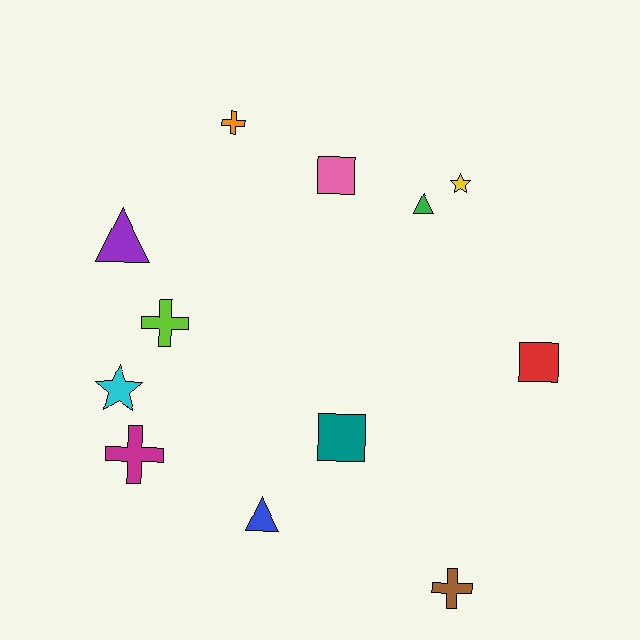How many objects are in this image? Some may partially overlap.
There are 12 objects.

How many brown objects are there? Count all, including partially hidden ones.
There is 1 brown object.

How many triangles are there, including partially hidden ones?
There are 3 triangles.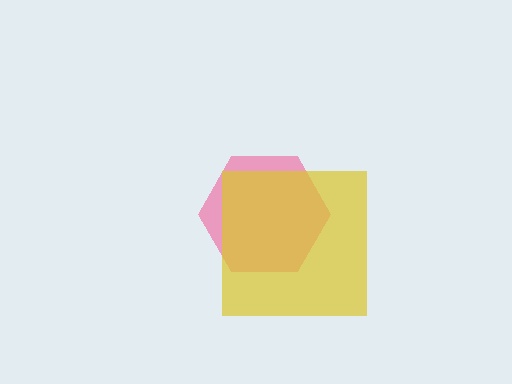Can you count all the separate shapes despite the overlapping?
Yes, there are 2 separate shapes.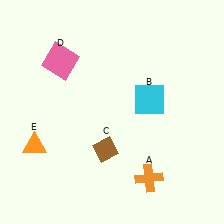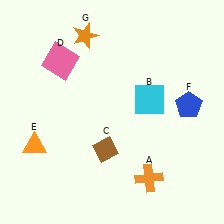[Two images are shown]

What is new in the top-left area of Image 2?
An orange star (G) was added in the top-left area of Image 2.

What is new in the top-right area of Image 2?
A blue pentagon (F) was added in the top-right area of Image 2.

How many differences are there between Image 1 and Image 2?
There are 2 differences between the two images.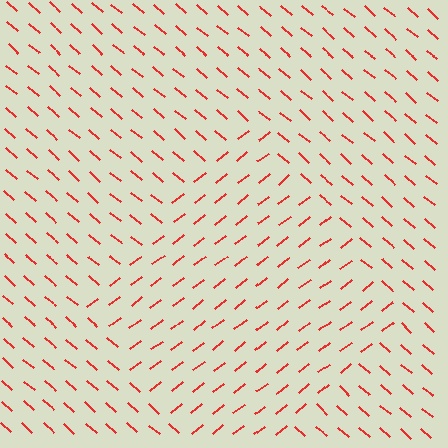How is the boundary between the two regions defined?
The boundary is defined purely by a change in line orientation (approximately 78 degrees difference). All lines are the same color and thickness.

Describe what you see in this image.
The image is filled with small red line segments. A diamond region in the image has lines oriented differently from the surrounding lines, creating a visible texture boundary.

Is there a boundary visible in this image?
Yes, there is a texture boundary formed by a change in line orientation.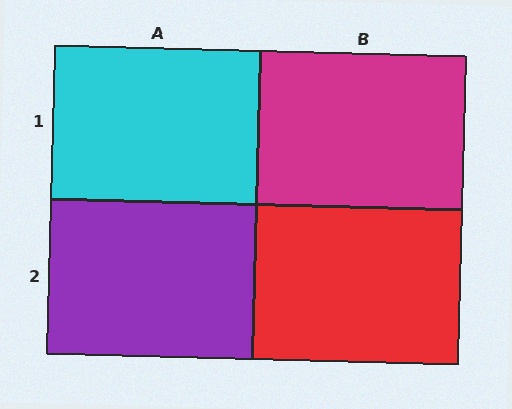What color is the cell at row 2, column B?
Red.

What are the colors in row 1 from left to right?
Cyan, magenta.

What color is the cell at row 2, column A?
Purple.